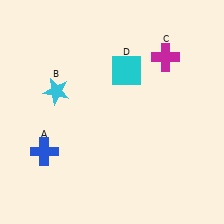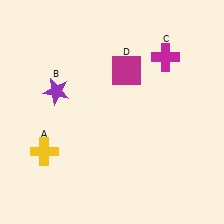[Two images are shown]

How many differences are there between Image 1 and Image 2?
There are 3 differences between the two images.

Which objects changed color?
A changed from blue to yellow. B changed from cyan to purple. D changed from cyan to magenta.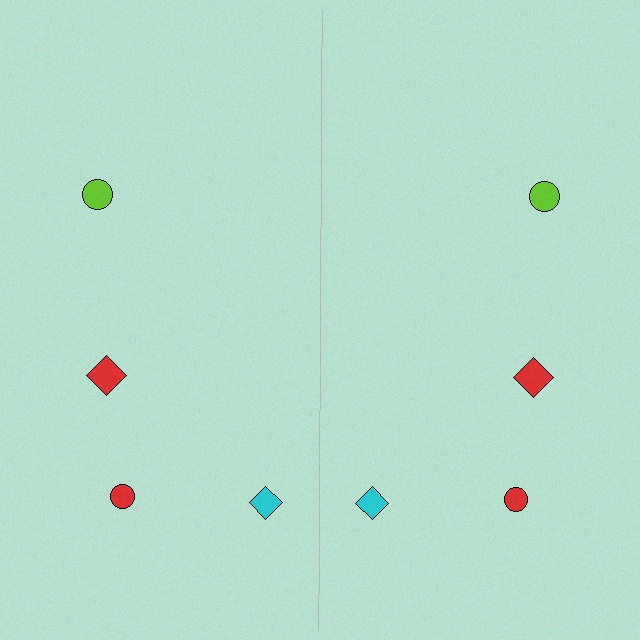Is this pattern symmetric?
Yes, this pattern has bilateral (reflection) symmetry.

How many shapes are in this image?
There are 8 shapes in this image.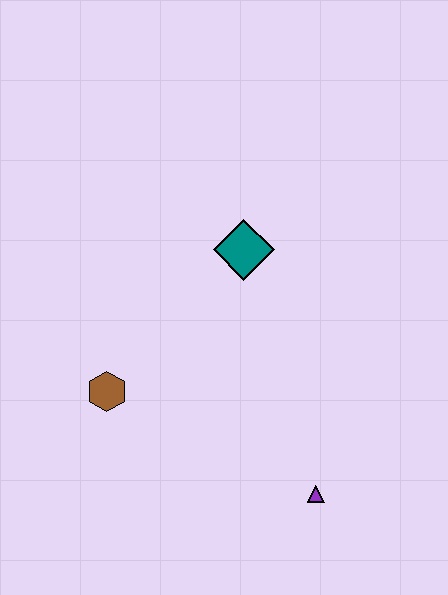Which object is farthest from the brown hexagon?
The purple triangle is farthest from the brown hexagon.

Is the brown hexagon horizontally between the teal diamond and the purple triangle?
No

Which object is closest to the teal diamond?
The brown hexagon is closest to the teal diamond.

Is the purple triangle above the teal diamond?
No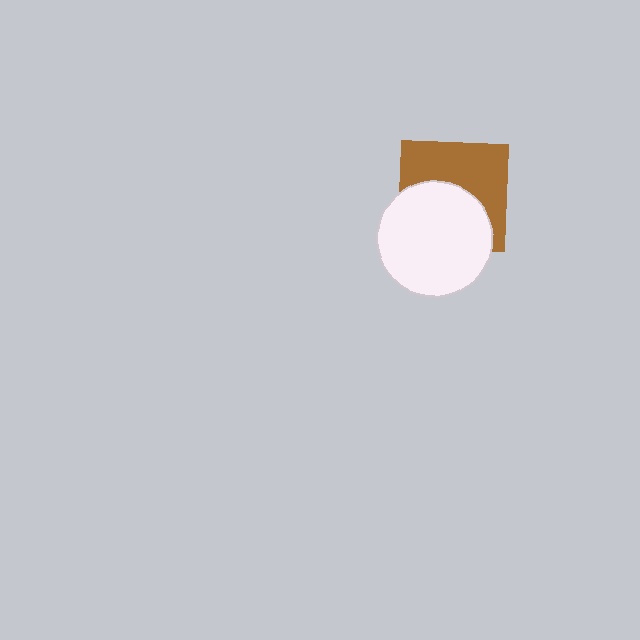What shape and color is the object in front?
The object in front is a white circle.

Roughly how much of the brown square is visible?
About half of it is visible (roughly 50%).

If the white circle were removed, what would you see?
You would see the complete brown square.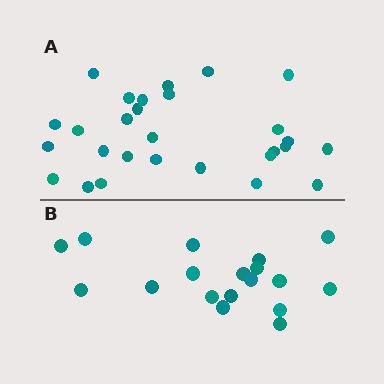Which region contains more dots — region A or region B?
Region A (the top region) has more dots.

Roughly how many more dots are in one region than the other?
Region A has roughly 10 or so more dots than region B.